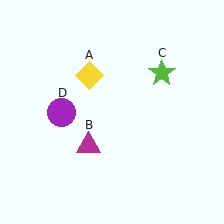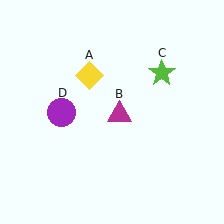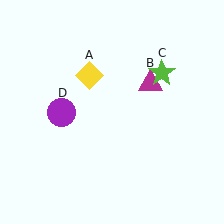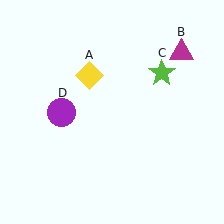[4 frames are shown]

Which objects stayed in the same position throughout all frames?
Yellow diamond (object A) and lime star (object C) and purple circle (object D) remained stationary.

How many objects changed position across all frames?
1 object changed position: magenta triangle (object B).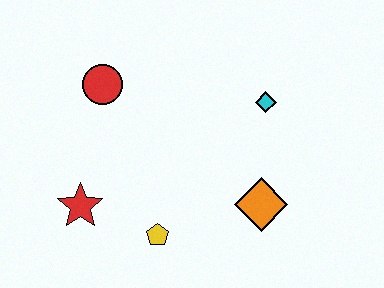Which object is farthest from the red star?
The cyan diamond is farthest from the red star.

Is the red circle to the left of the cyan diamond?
Yes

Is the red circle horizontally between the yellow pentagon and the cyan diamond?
No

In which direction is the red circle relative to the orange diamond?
The red circle is to the left of the orange diamond.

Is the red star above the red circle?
No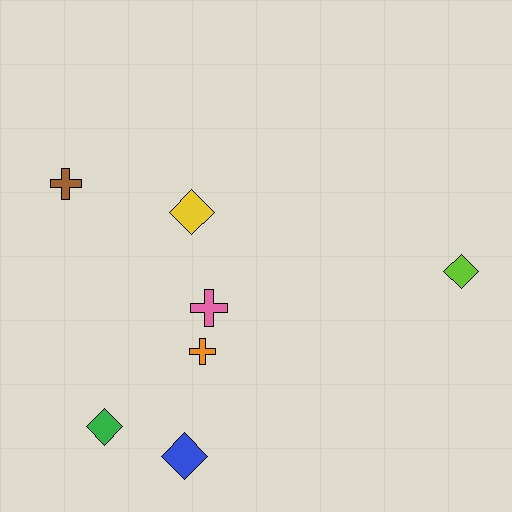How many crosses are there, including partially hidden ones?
There are 3 crosses.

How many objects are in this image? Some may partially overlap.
There are 7 objects.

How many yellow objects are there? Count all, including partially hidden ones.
There is 1 yellow object.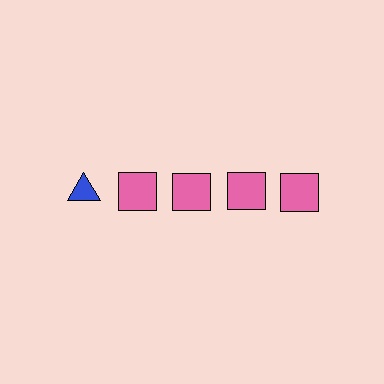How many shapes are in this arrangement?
There are 5 shapes arranged in a grid pattern.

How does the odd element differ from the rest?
It differs in both color (blue instead of pink) and shape (triangle instead of square).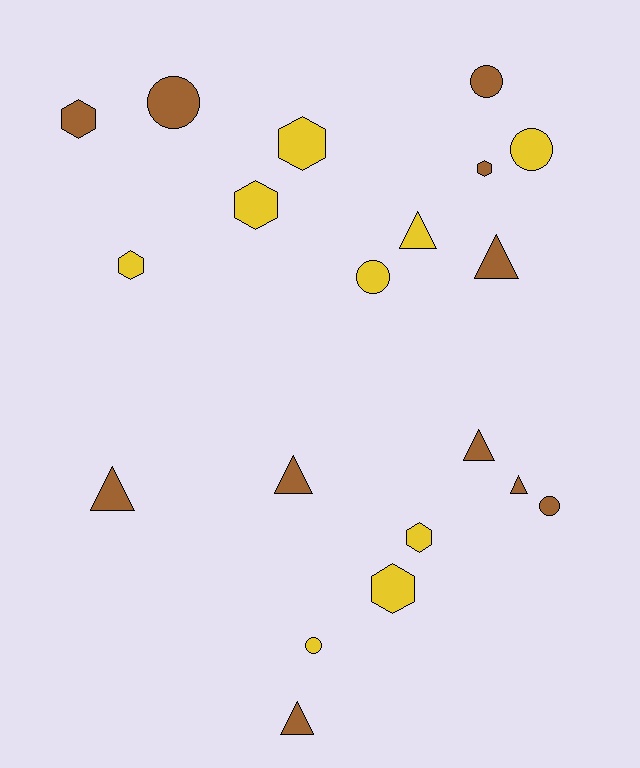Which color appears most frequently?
Brown, with 11 objects.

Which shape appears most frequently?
Hexagon, with 7 objects.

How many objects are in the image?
There are 20 objects.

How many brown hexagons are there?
There are 2 brown hexagons.